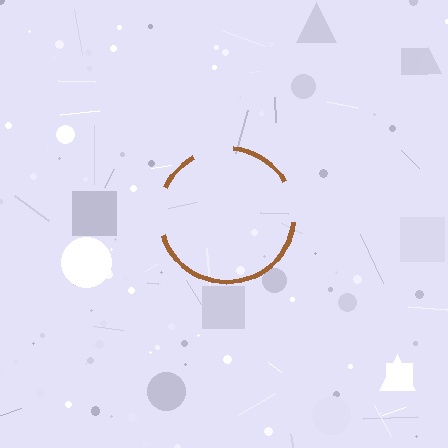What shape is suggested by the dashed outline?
The dashed outline suggests a circle.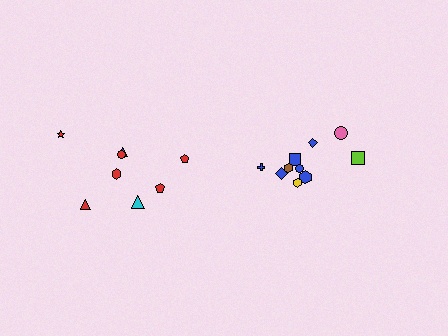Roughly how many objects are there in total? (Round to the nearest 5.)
Roughly 20 objects in total.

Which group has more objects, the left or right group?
The right group.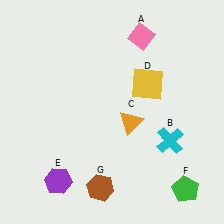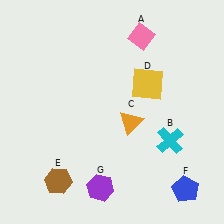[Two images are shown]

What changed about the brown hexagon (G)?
In Image 1, G is brown. In Image 2, it changed to purple.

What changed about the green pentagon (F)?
In Image 1, F is green. In Image 2, it changed to blue.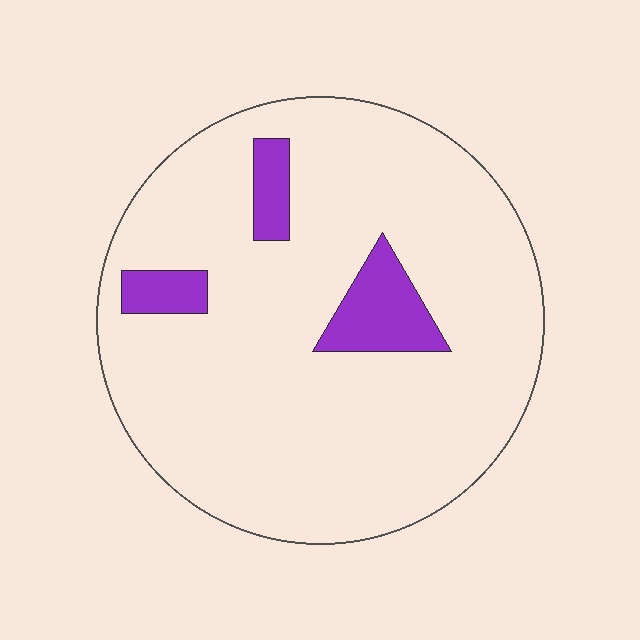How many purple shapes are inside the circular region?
3.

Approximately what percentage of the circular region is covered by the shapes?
Approximately 10%.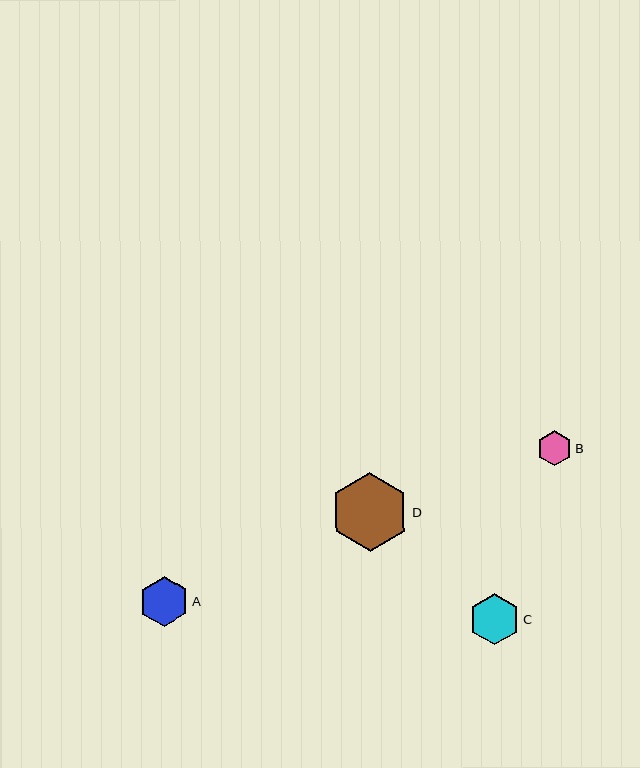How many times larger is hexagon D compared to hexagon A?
Hexagon D is approximately 1.6 times the size of hexagon A.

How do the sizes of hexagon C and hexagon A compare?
Hexagon C and hexagon A are approximately the same size.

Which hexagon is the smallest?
Hexagon B is the smallest with a size of approximately 35 pixels.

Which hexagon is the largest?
Hexagon D is the largest with a size of approximately 79 pixels.